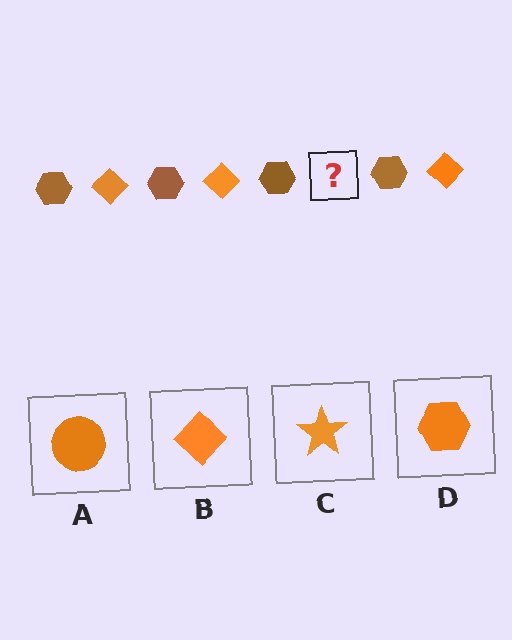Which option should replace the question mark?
Option B.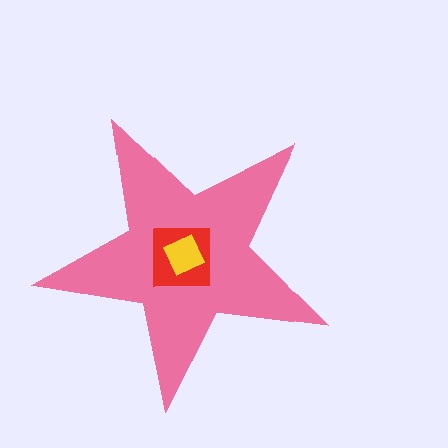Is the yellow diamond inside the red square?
Yes.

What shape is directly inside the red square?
The yellow diamond.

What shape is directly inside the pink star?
The red square.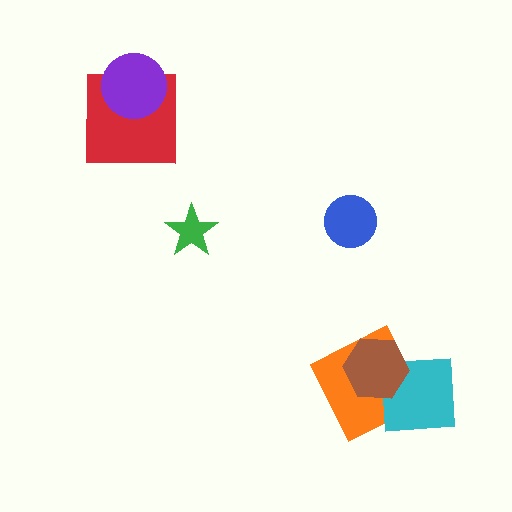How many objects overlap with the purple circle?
1 object overlaps with the purple circle.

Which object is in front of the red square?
The purple circle is in front of the red square.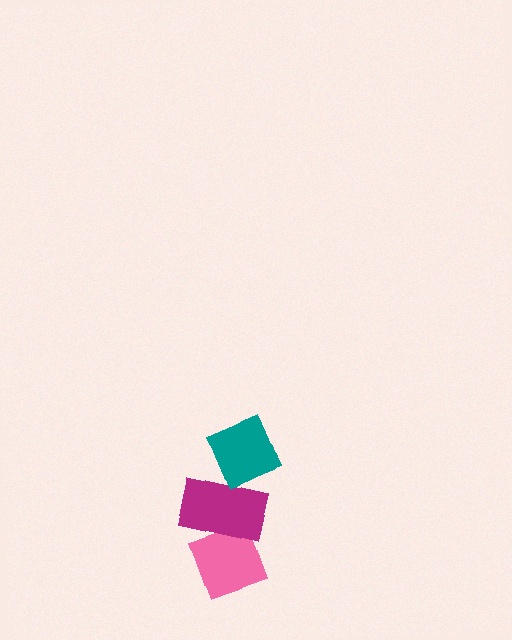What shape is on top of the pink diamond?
The magenta rectangle is on top of the pink diamond.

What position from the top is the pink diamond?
The pink diamond is 3rd from the top.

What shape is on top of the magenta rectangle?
The teal diamond is on top of the magenta rectangle.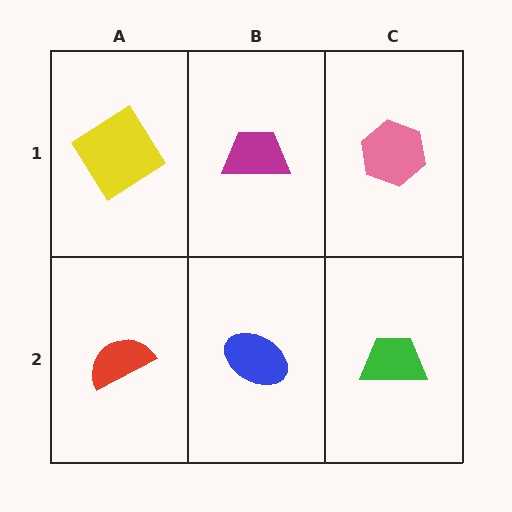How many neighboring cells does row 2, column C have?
2.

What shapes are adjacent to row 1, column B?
A blue ellipse (row 2, column B), a yellow diamond (row 1, column A), a pink hexagon (row 1, column C).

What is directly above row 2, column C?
A pink hexagon.